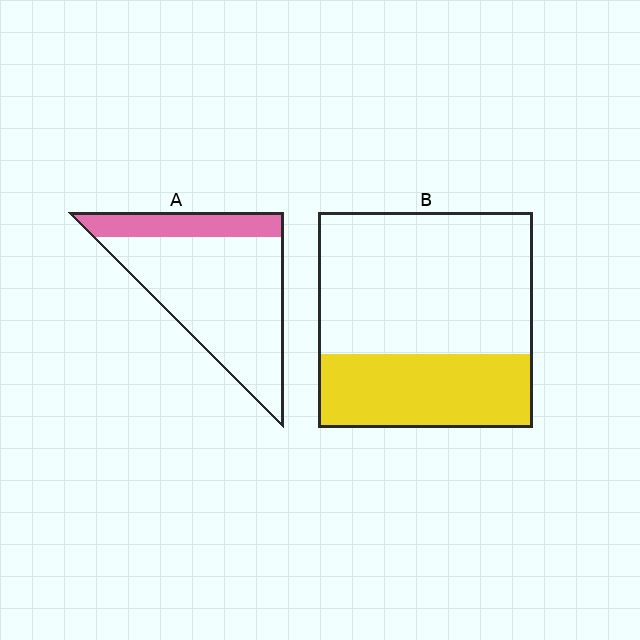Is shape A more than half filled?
No.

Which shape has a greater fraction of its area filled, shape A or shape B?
Shape B.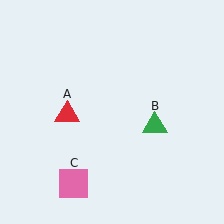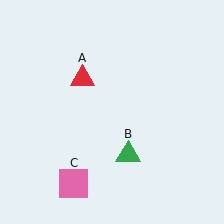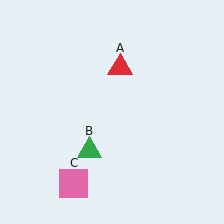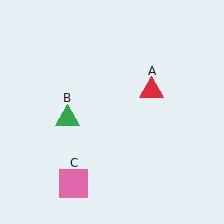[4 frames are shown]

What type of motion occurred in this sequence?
The red triangle (object A), green triangle (object B) rotated clockwise around the center of the scene.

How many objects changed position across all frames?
2 objects changed position: red triangle (object A), green triangle (object B).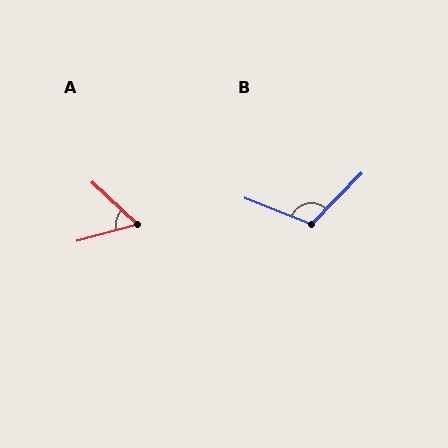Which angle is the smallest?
A, at approximately 59 degrees.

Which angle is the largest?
B, at approximately 113 degrees.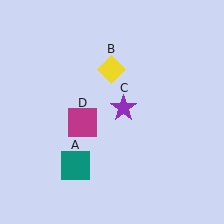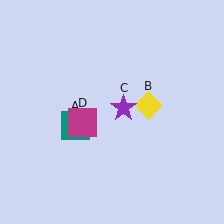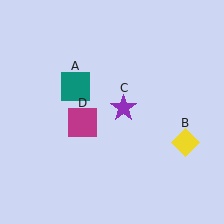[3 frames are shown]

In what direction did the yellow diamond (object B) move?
The yellow diamond (object B) moved down and to the right.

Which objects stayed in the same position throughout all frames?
Purple star (object C) and magenta square (object D) remained stationary.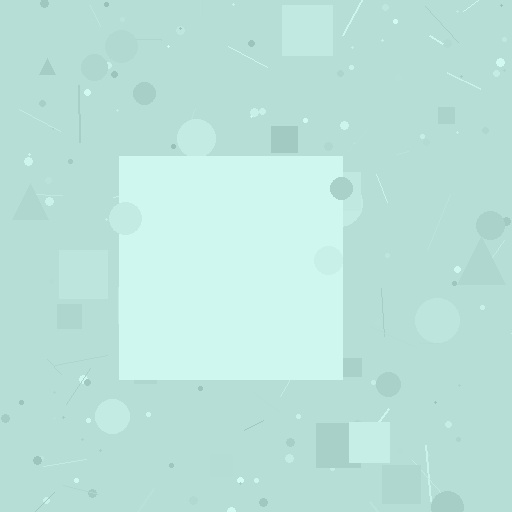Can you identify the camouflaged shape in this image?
The camouflaged shape is a square.